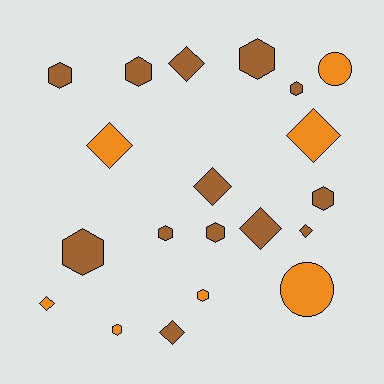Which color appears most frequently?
Brown, with 13 objects.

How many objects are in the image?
There are 20 objects.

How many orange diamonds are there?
There are 3 orange diamonds.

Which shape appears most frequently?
Hexagon, with 10 objects.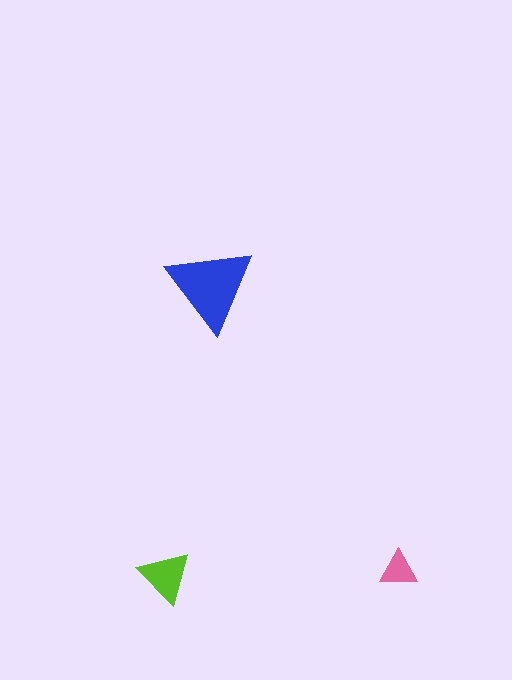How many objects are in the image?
There are 3 objects in the image.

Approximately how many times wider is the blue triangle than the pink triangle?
About 2.5 times wider.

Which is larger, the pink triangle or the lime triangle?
The lime one.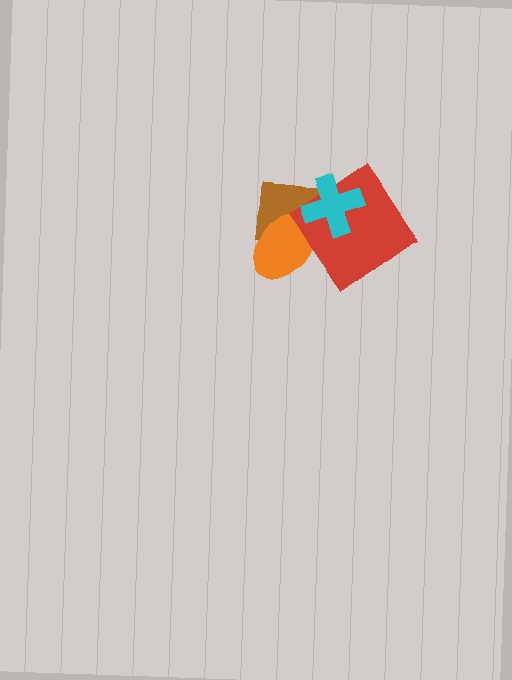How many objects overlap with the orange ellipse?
3 objects overlap with the orange ellipse.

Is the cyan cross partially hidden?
No, no other shape covers it.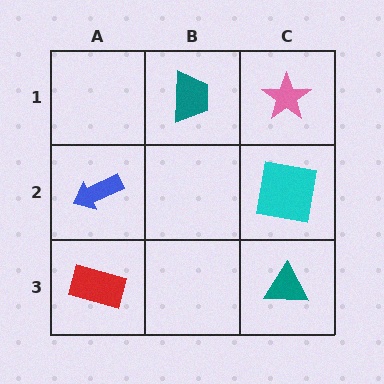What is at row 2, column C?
A cyan square.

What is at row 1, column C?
A pink star.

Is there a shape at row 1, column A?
No, that cell is empty.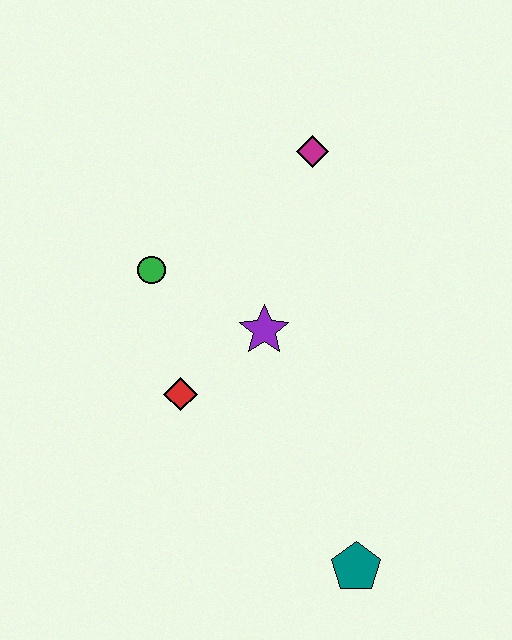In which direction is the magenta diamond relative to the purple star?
The magenta diamond is above the purple star.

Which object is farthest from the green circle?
The teal pentagon is farthest from the green circle.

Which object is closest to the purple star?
The red diamond is closest to the purple star.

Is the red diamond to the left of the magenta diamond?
Yes